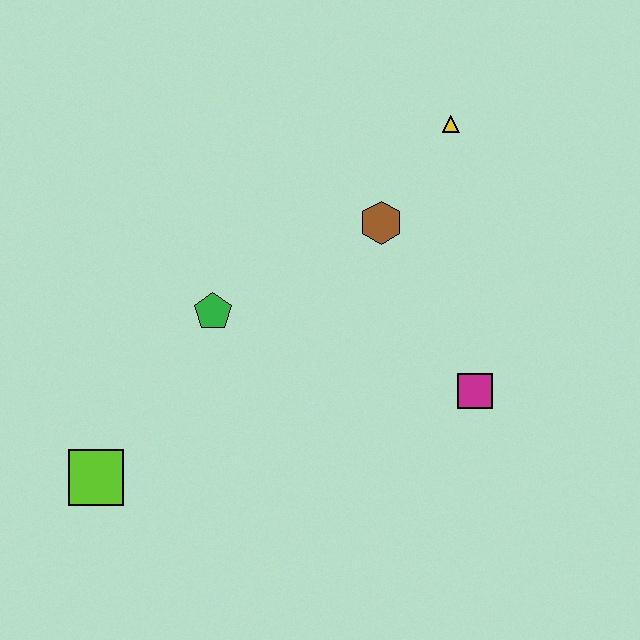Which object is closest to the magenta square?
The brown hexagon is closest to the magenta square.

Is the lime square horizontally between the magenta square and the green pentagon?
No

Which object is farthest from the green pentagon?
The yellow triangle is farthest from the green pentagon.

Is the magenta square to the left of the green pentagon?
No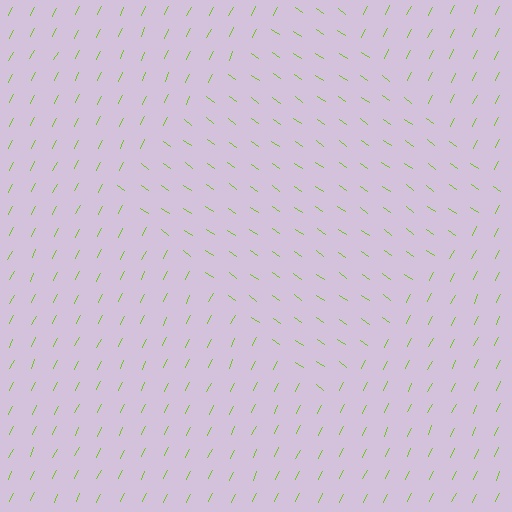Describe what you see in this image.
The image is filled with small lime line segments. A diamond region in the image has lines oriented differently from the surrounding lines, creating a visible texture boundary.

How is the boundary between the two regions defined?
The boundary is defined purely by a change in line orientation (approximately 81 degrees difference). All lines are the same color and thickness.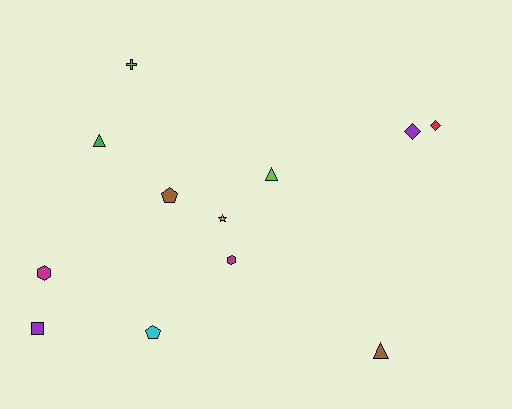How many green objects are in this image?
There is 1 green object.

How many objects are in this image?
There are 12 objects.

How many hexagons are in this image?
There are 2 hexagons.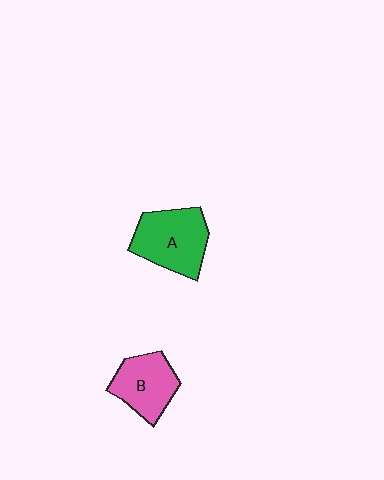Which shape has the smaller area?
Shape B (pink).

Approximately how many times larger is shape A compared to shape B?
Approximately 1.3 times.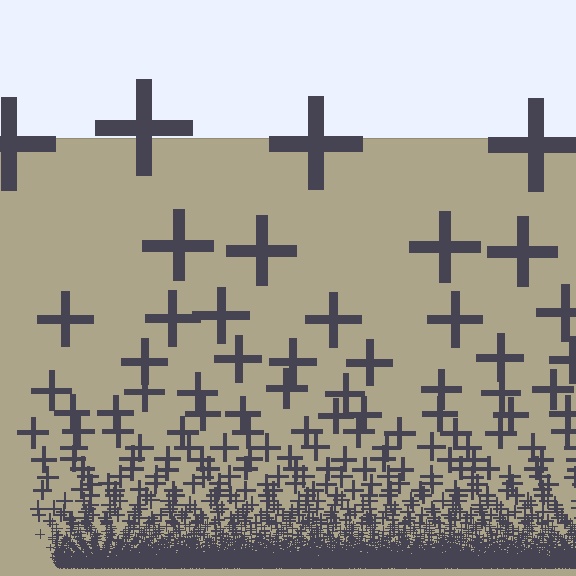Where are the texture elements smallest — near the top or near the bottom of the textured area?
Near the bottom.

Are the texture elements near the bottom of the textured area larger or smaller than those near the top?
Smaller. The gradient is inverted — elements near the bottom are smaller and denser.